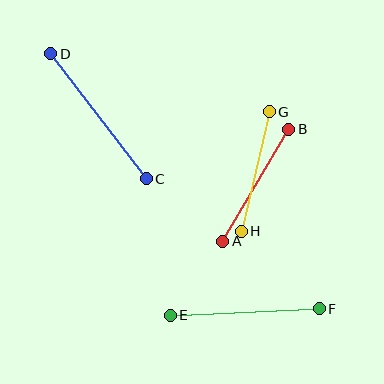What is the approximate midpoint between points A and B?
The midpoint is at approximately (256, 185) pixels.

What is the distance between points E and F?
The distance is approximately 149 pixels.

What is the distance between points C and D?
The distance is approximately 158 pixels.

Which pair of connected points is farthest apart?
Points C and D are farthest apart.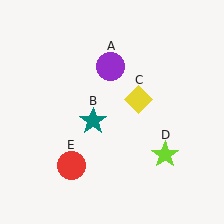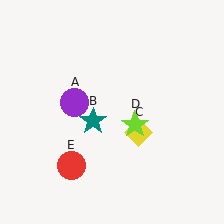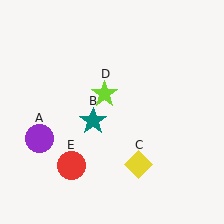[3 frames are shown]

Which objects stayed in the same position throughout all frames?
Teal star (object B) and red circle (object E) remained stationary.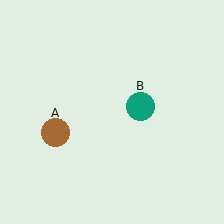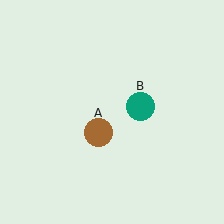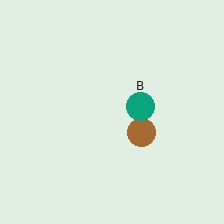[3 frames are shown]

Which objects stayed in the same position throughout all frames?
Teal circle (object B) remained stationary.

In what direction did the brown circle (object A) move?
The brown circle (object A) moved right.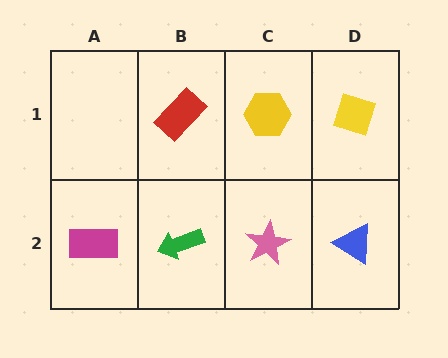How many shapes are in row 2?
4 shapes.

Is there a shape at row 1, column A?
No, that cell is empty.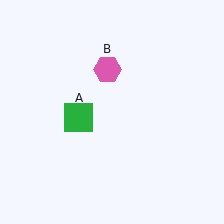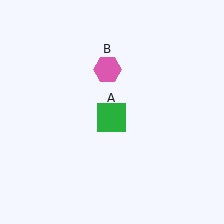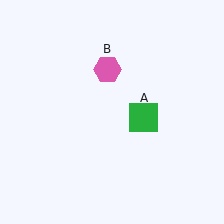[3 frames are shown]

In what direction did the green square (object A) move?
The green square (object A) moved right.